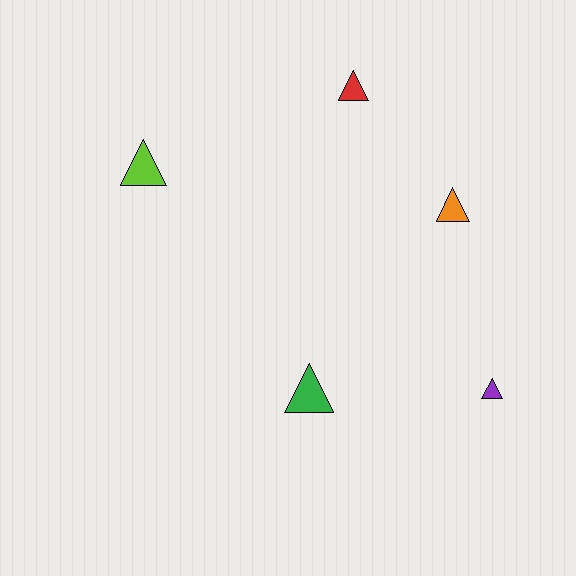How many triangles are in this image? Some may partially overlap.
There are 5 triangles.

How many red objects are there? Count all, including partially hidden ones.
There is 1 red object.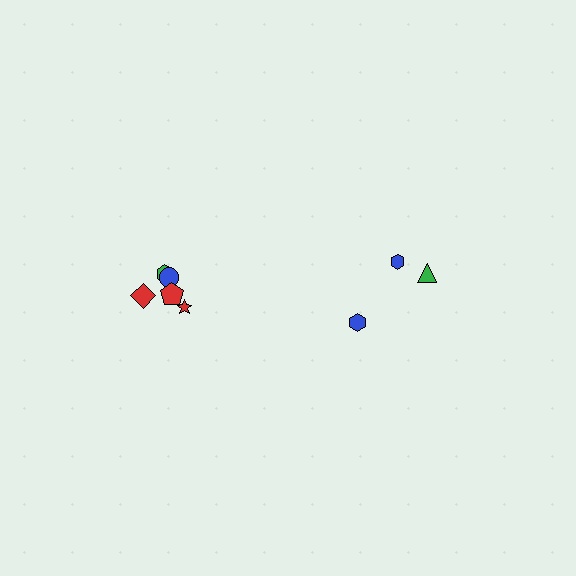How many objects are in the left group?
There are 5 objects.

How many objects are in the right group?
There are 3 objects.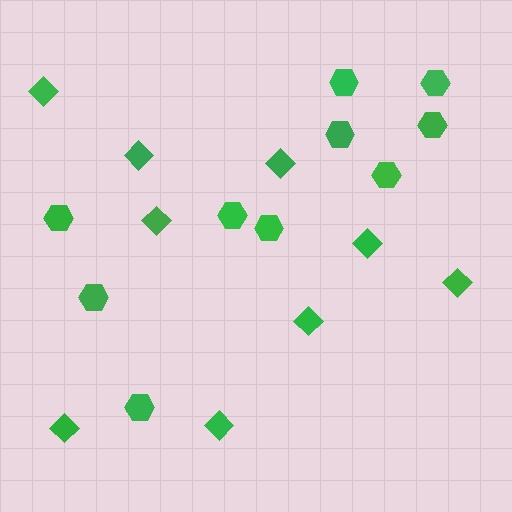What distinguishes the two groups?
There are 2 groups: one group of hexagons (10) and one group of diamonds (9).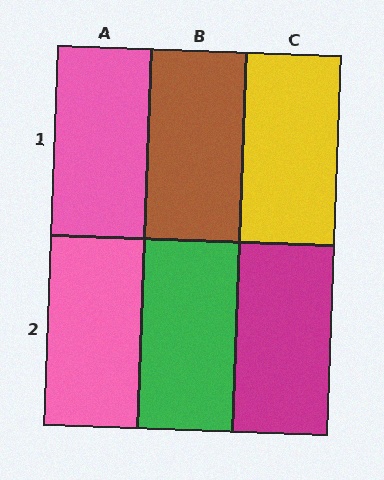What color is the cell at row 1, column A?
Pink.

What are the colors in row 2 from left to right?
Pink, green, magenta.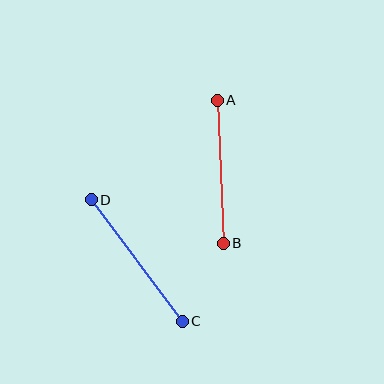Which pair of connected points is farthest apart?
Points C and D are farthest apart.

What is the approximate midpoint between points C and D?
The midpoint is at approximately (137, 261) pixels.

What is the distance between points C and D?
The distance is approximately 152 pixels.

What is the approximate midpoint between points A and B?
The midpoint is at approximately (220, 172) pixels.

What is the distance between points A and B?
The distance is approximately 143 pixels.